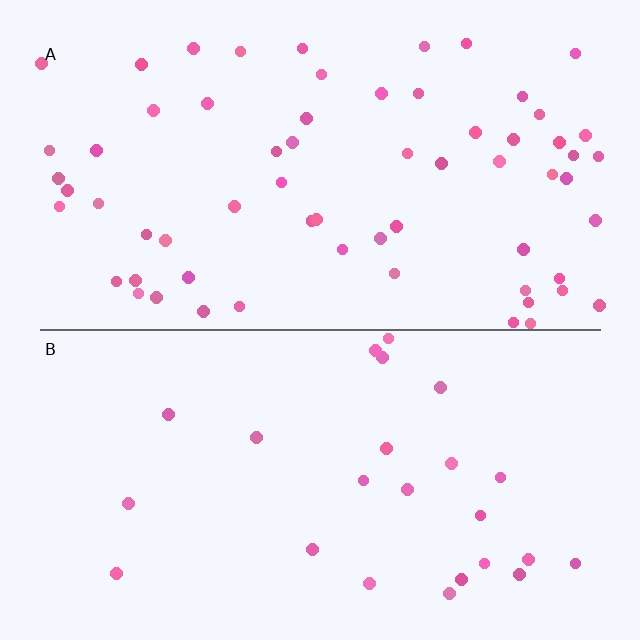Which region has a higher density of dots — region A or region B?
A (the top).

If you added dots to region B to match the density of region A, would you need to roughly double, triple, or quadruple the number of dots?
Approximately triple.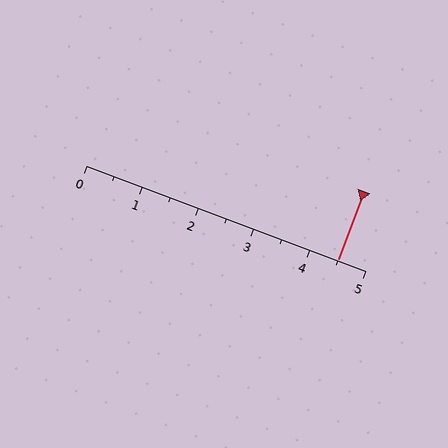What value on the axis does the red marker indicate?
The marker indicates approximately 4.5.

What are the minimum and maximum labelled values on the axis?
The axis runs from 0 to 5.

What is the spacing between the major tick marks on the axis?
The major ticks are spaced 1 apart.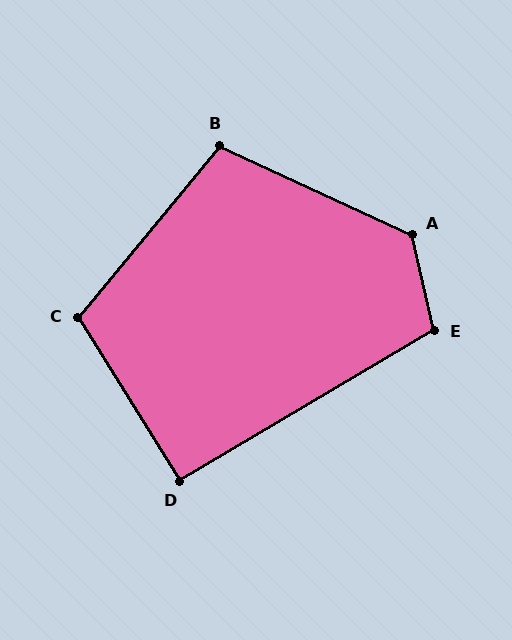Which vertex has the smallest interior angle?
D, at approximately 91 degrees.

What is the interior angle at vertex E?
Approximately 108 degrees (obtuse).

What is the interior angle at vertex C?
Approximately 108 degrees (obtuse).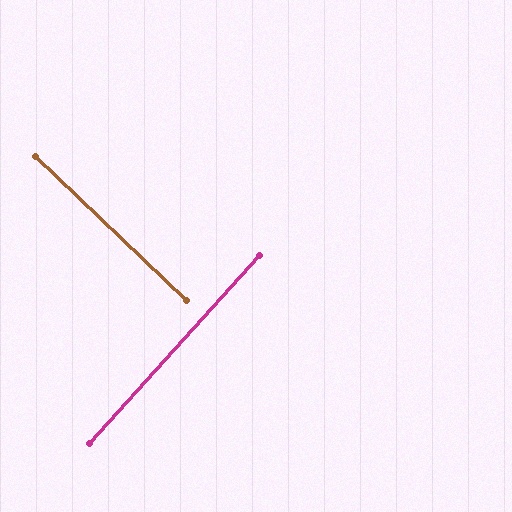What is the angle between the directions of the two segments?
Approximately 89 degrees.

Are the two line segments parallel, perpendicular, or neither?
Perpendicular — they meet at approximately 89°.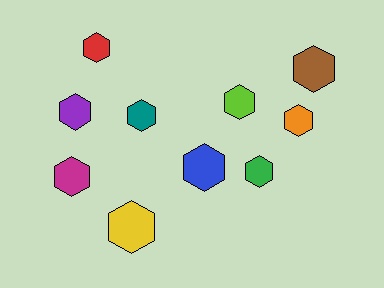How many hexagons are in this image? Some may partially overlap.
There are 10 hexagons.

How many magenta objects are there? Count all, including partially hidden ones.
There is 1 magenta object.